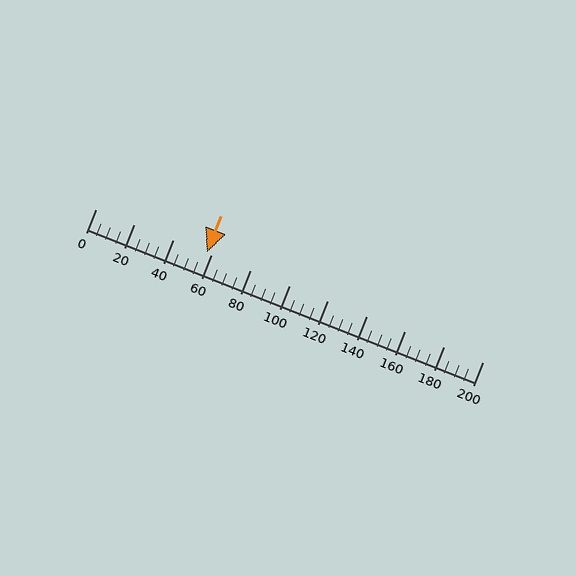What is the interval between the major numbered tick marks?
The major tick marks are spaced 20 units apart.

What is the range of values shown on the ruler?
The ruler shows values from 0 to 200.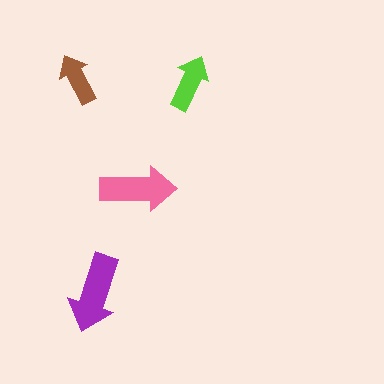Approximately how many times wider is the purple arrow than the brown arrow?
About 1.5 times wider.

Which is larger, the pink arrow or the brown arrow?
The pink one.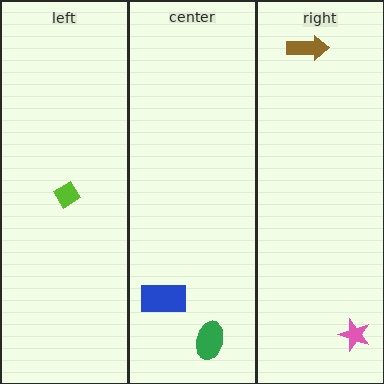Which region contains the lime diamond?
The left region.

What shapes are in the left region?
The lime diamond.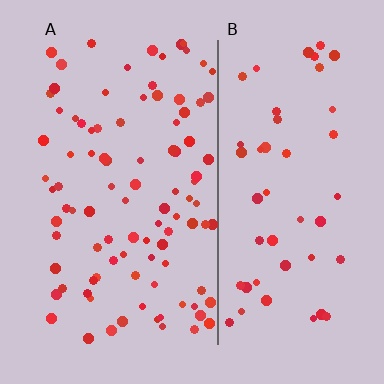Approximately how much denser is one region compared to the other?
Approximately 1.9× — region A over region B.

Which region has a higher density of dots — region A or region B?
A (the left).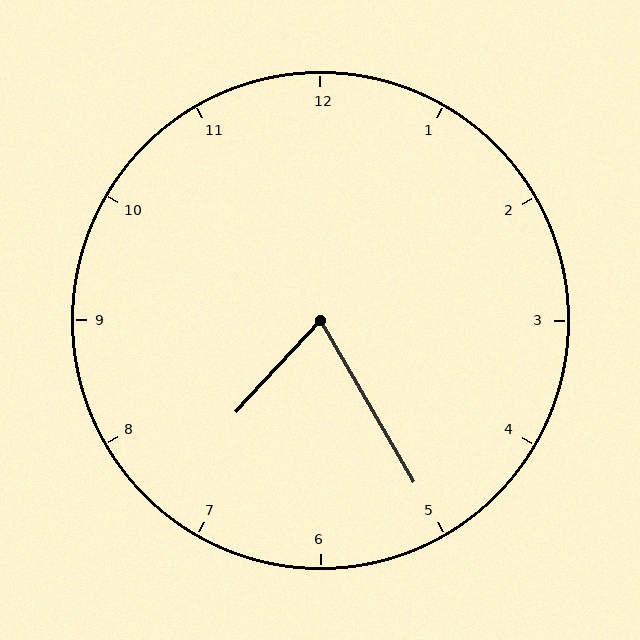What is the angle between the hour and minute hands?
Approximately 72 degrees.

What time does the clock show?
7:25.